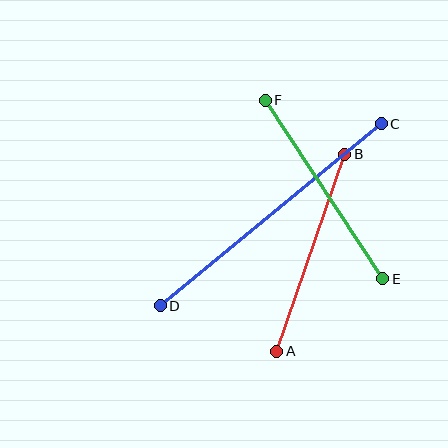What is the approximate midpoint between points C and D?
The midpoint is at approximately (271, 215) pixels.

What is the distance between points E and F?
The distance is approximately 214 pixels.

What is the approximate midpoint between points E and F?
The midpoint is at approximately (324, 190) pixels.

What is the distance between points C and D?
The distance is approximately 286 pixels.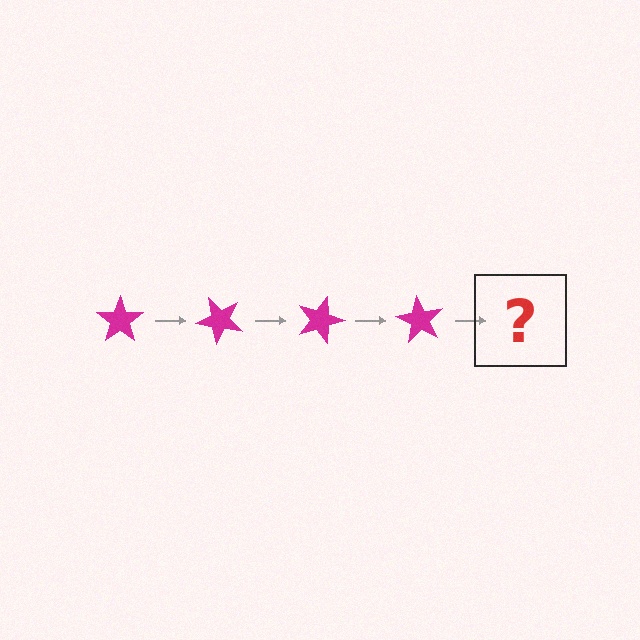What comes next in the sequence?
The next element should be a magenta star rotated 180 degrees.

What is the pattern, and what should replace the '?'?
The pattern is that the star rotates 45 degrees each step. The '?' should be a magenta star rotated 180 degrees.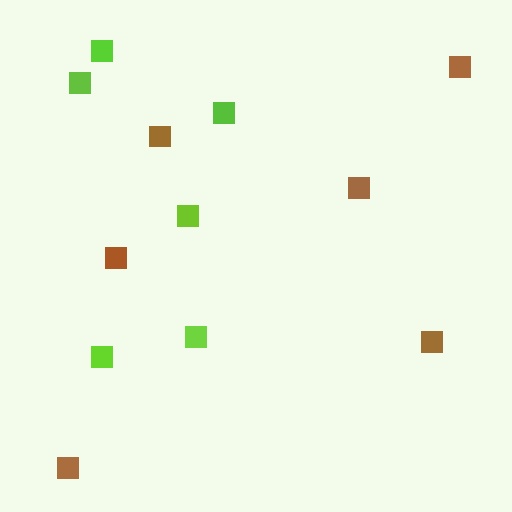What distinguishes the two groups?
There are 2 groups: one group of lime squares (6) and one group of brown squares (6).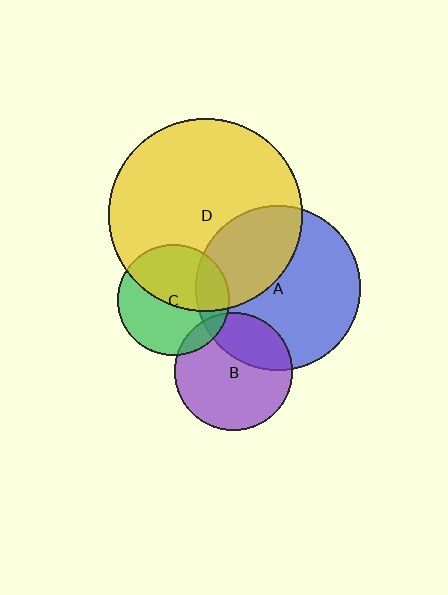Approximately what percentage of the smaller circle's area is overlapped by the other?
Approximately 30%.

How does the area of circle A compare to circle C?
Approximately 2.2 times.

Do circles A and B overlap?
Yes.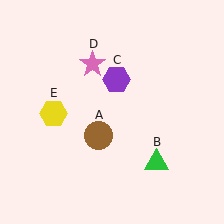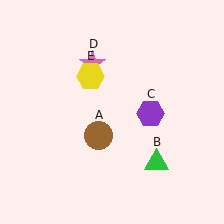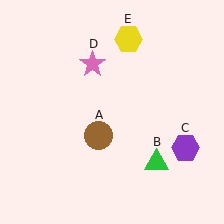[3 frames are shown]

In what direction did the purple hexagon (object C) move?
The purple hexagon (object C) moved down and to the right.